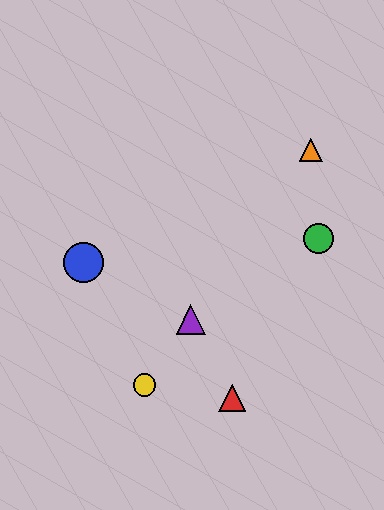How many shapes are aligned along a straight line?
3 shapes (the yellow circle, the purple triangle, the orange triangle) are aligned along a straight line.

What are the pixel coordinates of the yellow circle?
The yellow circle is at (145, 385).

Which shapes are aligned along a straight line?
The yellow circle, the purple triangle, the orange triangle are aligned along a straight line.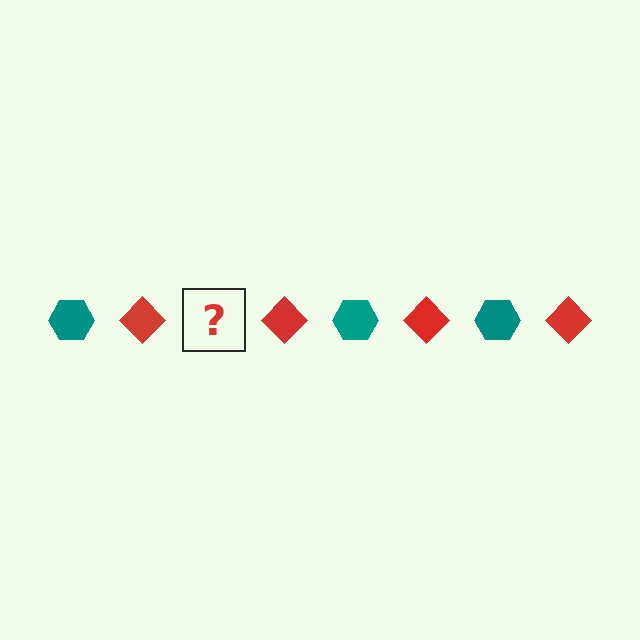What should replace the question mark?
The question mark should be replaced with a teal hexagon.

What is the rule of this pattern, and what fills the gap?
The rule is that the pattern alternates between teal hexagon and red diamond. The gap should be filled with a teal hexagon.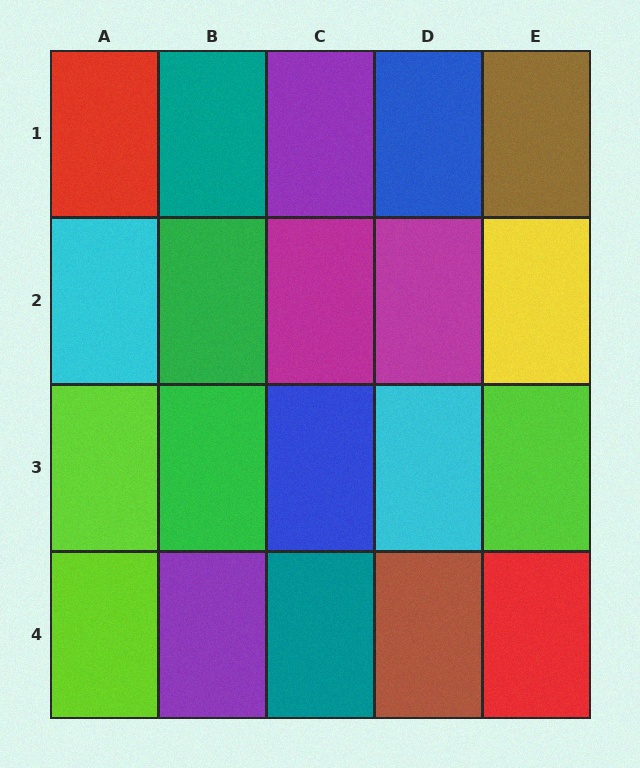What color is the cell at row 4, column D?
Brown.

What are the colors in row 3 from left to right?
Lime, green, blue, cyan, lime.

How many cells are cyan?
2 cells are cyan.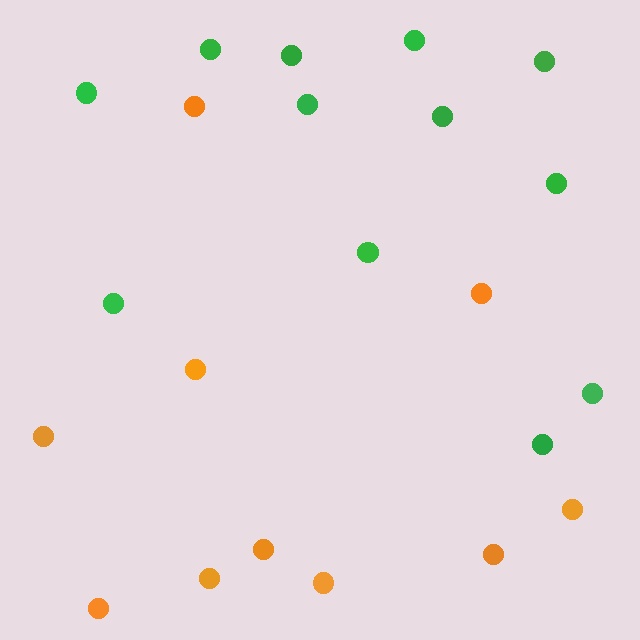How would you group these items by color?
There are 2 groups: one group of orange circles (10) and one group of green circles (12).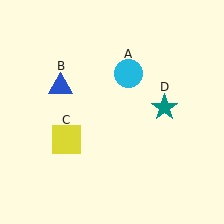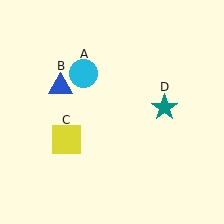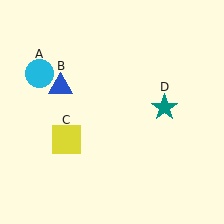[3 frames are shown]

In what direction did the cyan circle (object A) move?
The cyan circle (object A) moved left.